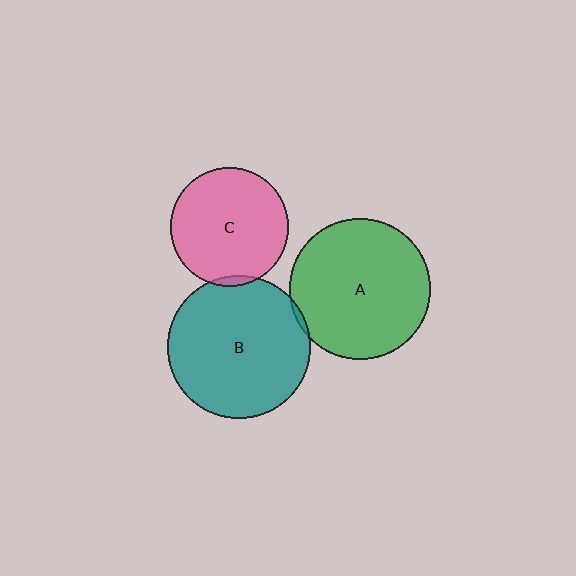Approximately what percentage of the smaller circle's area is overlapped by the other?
Approximately 5%.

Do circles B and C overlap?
Yes.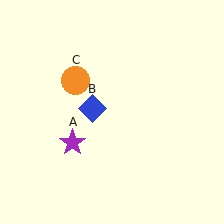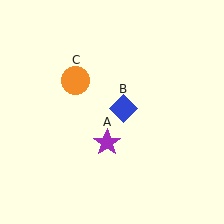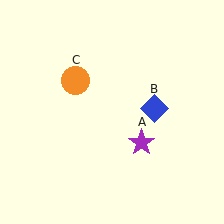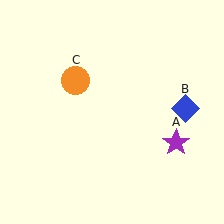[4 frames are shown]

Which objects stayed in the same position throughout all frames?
Orange circle (object C) remained stationary.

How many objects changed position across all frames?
2 objects changed position: purple star (object A), blue diamond (object B).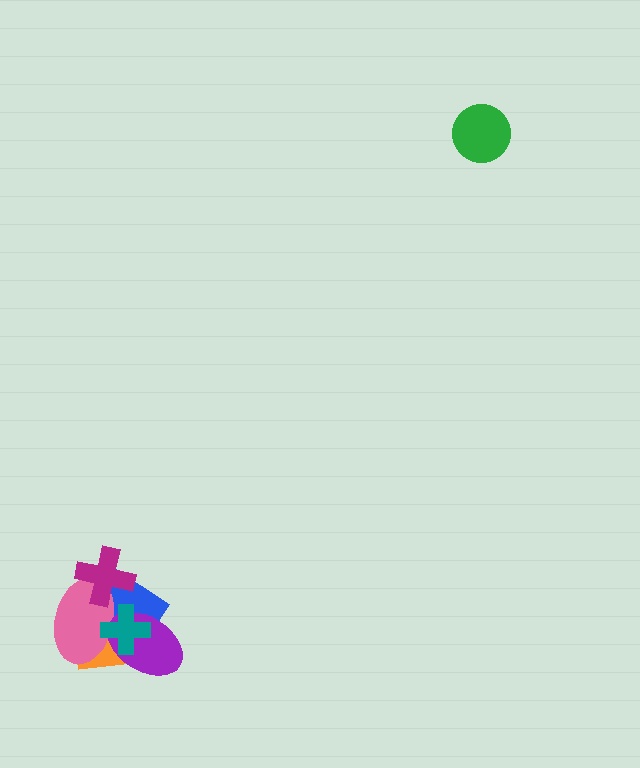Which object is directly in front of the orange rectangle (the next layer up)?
The pink ellipse is directly in front of the orange rectangle.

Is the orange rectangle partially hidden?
Yes, it is partially covered by another shape.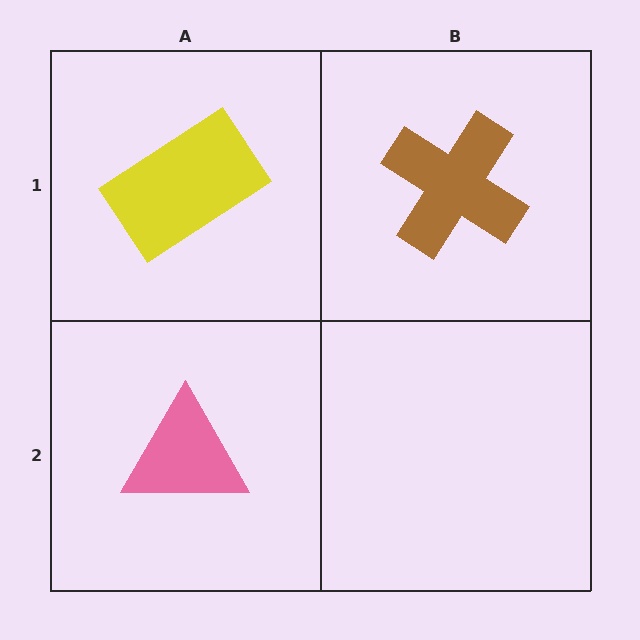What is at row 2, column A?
A pink triangle.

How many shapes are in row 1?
2 shapes.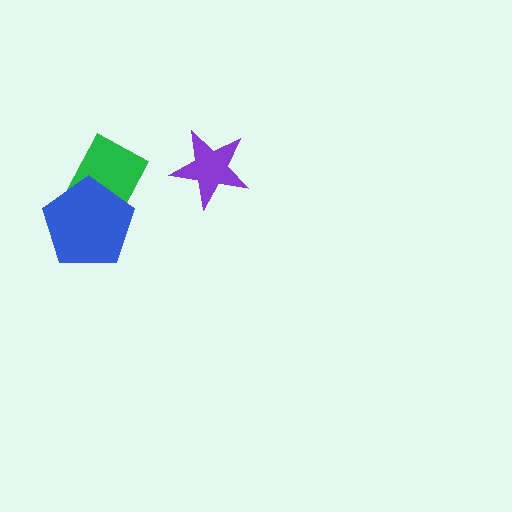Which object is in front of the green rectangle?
The blue pentagon is in front of the green rectangle.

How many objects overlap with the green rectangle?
1 object overlaps with the green rectangle.